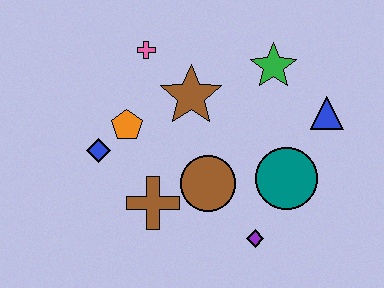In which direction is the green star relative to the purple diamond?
The green star is above the purple diamond.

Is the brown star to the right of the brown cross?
Yes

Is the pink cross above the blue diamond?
Yes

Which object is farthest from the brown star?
The purple diamond is farthest from the brown star.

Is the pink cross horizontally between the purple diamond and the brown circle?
No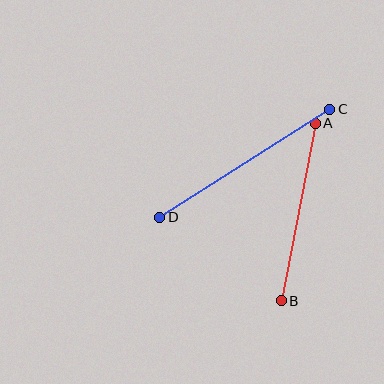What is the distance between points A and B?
The distance is approximately 180 pixels.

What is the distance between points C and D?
The distance is approximately 202 pixels.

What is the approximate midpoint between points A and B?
The midpoint is at approximately (298, 212) pixels.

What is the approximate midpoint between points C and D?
The midpoint is at approximately (245, 163) pixels.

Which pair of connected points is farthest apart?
Points C and D are farthest apart.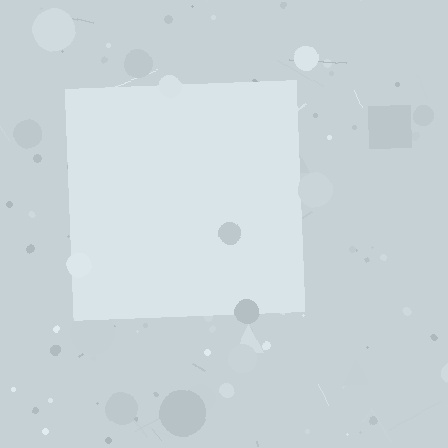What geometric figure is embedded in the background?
A square is embedded in the background.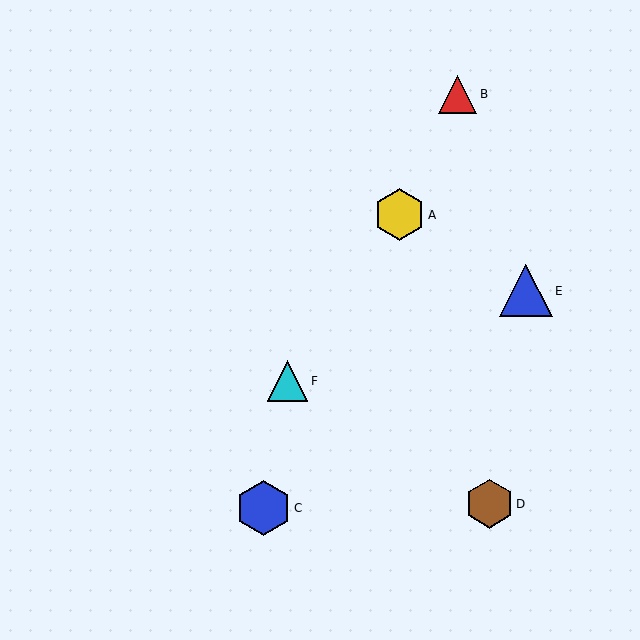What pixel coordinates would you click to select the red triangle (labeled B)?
Click at (458, 94) to select the red triangle B.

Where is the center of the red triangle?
The center of the red triangle is at (458, 94).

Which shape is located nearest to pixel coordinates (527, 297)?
The blue triangle (labeled E) at (526, 291) is nearest to that location.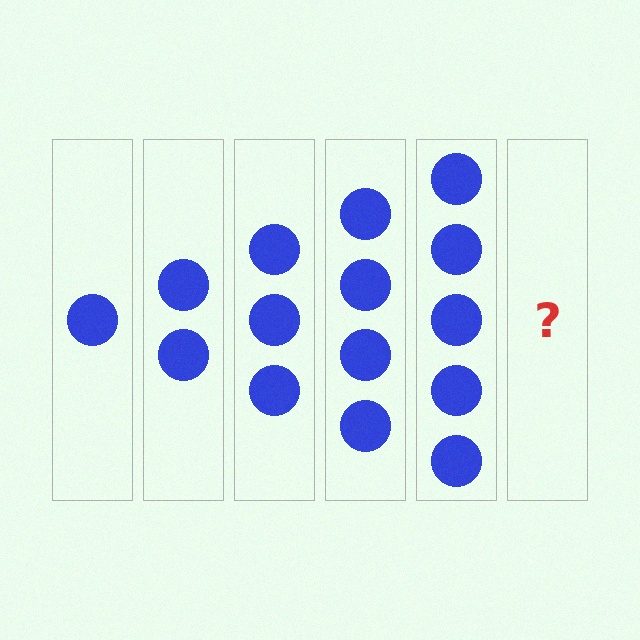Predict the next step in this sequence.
The next step is 6 circles.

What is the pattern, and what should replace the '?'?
The pattern is that each step adds one more circle. The '?' should be 6 circles.